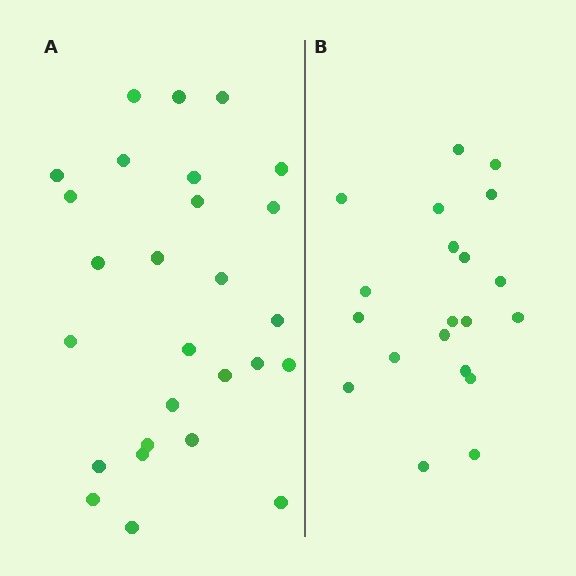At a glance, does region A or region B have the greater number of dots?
Region A (the left region) has more dots.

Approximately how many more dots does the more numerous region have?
Region A has roughly 8 or so more dots than region B.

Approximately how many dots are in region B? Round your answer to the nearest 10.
About 20 dots.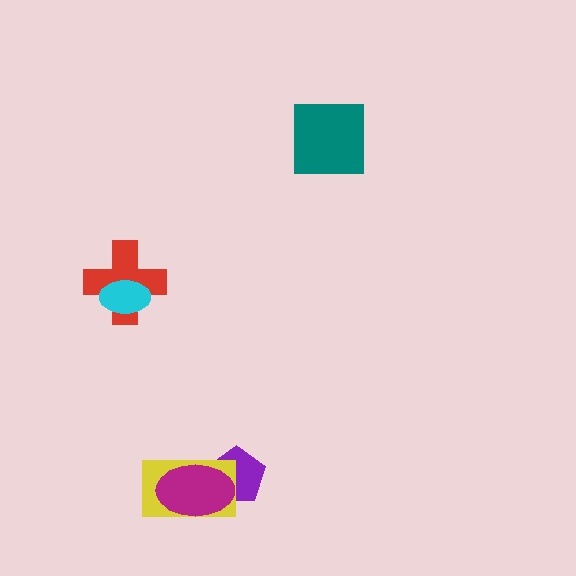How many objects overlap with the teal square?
0 objects overlap with the teal square.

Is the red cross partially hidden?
Yes, it is partially covered by another shape.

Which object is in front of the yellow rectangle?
The magenta ellipse is in front of the yellow rectangle.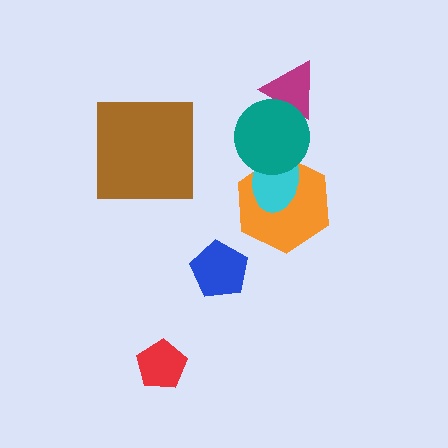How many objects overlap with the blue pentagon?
0 objects overlap with the blue pentagon.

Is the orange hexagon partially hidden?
Yes, it is partially covered by another shape.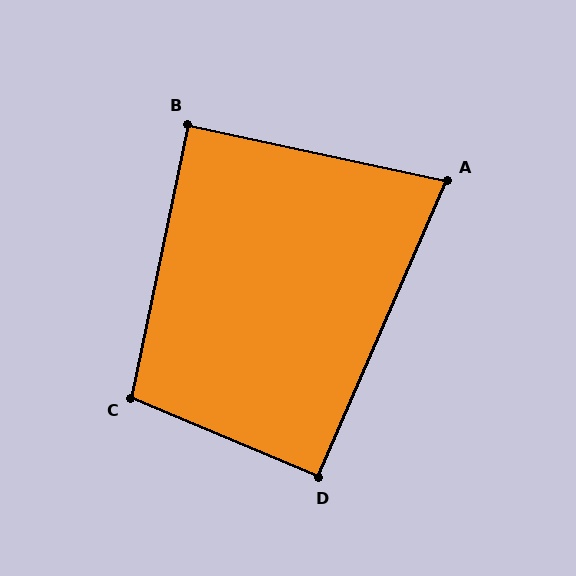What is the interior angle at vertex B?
Approximately 90 degrees (approximately right).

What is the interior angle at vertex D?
Approximately 90 degrees (approximately right).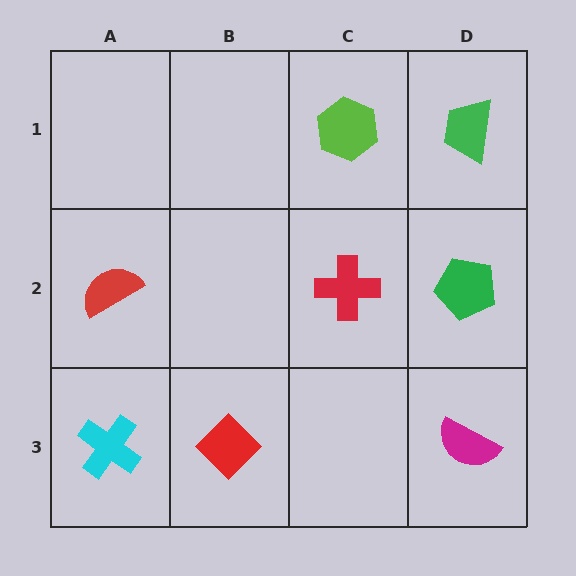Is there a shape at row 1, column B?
No, that cell is empty.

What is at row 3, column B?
A red diamond.